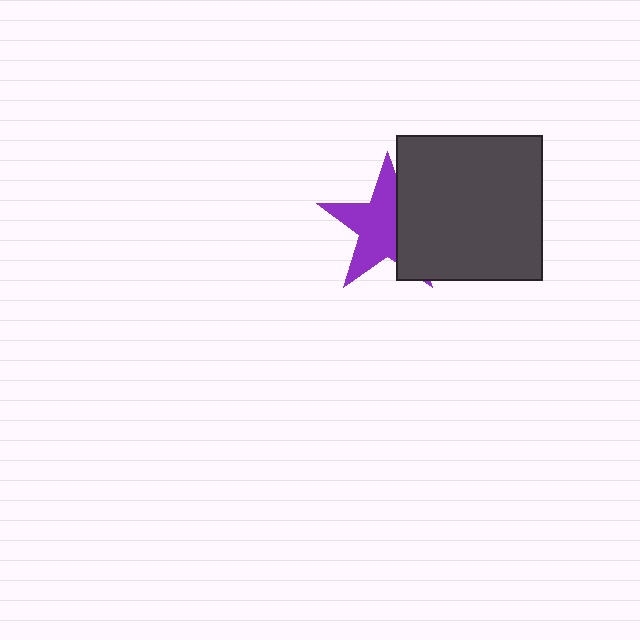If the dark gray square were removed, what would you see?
You would see the complete purple star.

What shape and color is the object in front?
The object in front is a dark gray square.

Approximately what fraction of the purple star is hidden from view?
Roughly 39% of the purple star is hidden behind the dark gray square.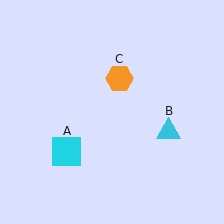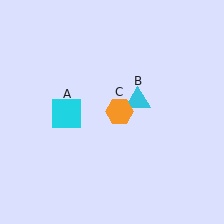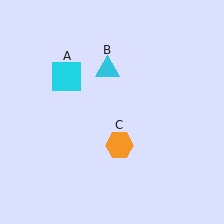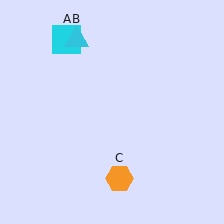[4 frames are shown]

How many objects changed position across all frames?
3 objects changed position: cyan square (object A), cyan triangle (object B), orange hexagon (object C).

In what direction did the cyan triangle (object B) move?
The cyan triangle (object B) moved up and to the left.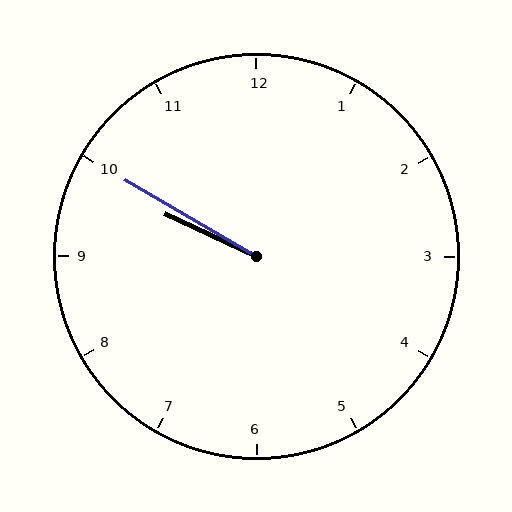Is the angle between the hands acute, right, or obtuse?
It is acute.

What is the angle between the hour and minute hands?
Approximately 5 degrees.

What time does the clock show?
9:50.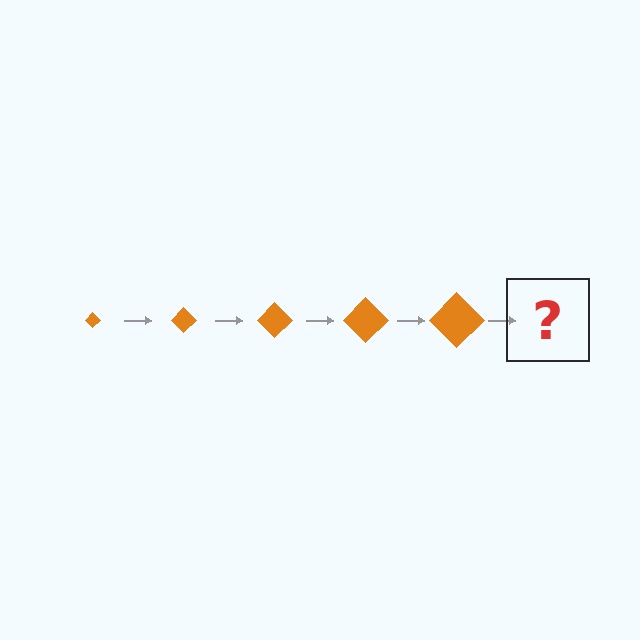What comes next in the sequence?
The next element should be an orange diamond, larger than the previous one.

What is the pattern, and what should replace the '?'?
The pattern is that the diamond gets progressively larger each step. The '?' should be an orange diamond, larger than the previous one.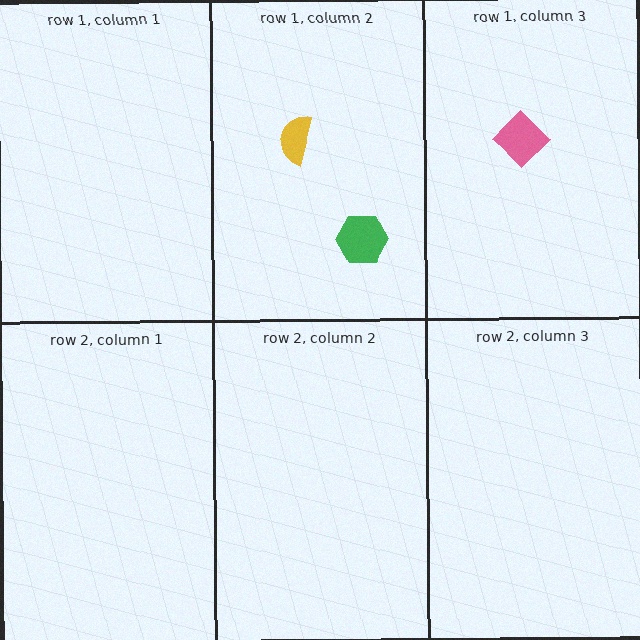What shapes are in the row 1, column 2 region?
The yellow semicircle, the green hexagon.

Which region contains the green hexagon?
The row 1, column 2 region.